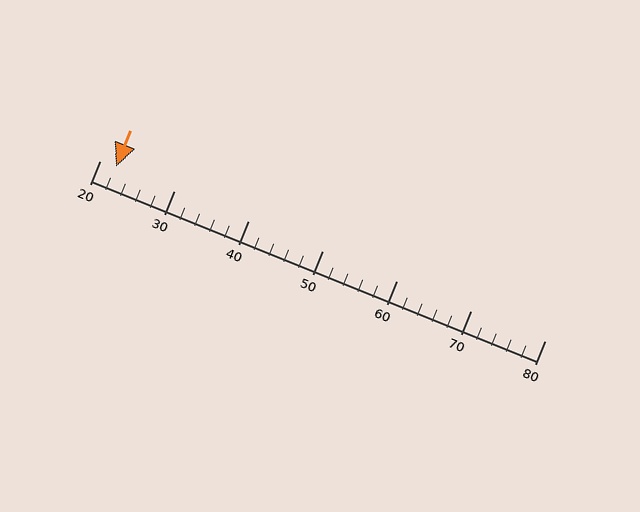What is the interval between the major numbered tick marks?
The major tick marks are spaced 10 units apart.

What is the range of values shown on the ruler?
The ruler shows values from 20 to 80.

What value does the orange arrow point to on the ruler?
The orange arrow points to approximately 22.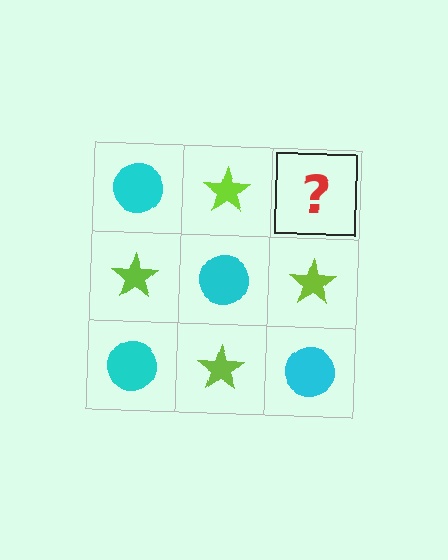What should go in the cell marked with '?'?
The missing cell should contain a cyan circle.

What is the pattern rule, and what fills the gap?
The rule is that it alternates cyan circle and lime star in a checkerboard pattern. The gap should be filled with a cyan circle.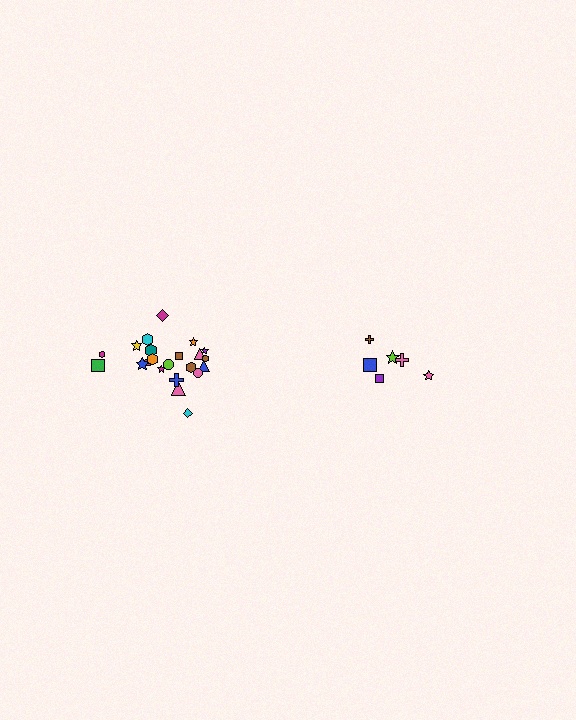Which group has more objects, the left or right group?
The left group.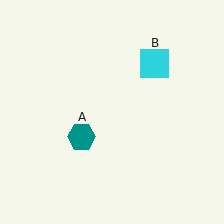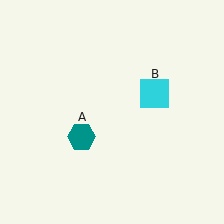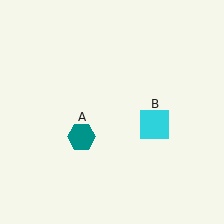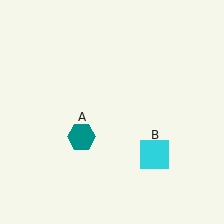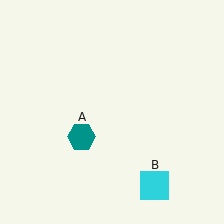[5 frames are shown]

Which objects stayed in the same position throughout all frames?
Teal hexagon (object A) remained stationary.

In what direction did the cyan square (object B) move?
The cyan square (object B) moved down.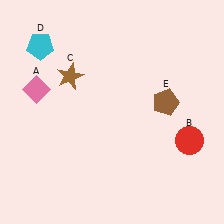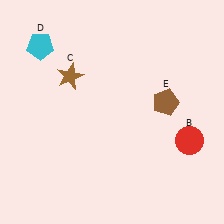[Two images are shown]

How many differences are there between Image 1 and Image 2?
There is 1 difference between the two images.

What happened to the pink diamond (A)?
The pink diamond (A) was removed in Image 2. It was in the top-left area of Image 1.